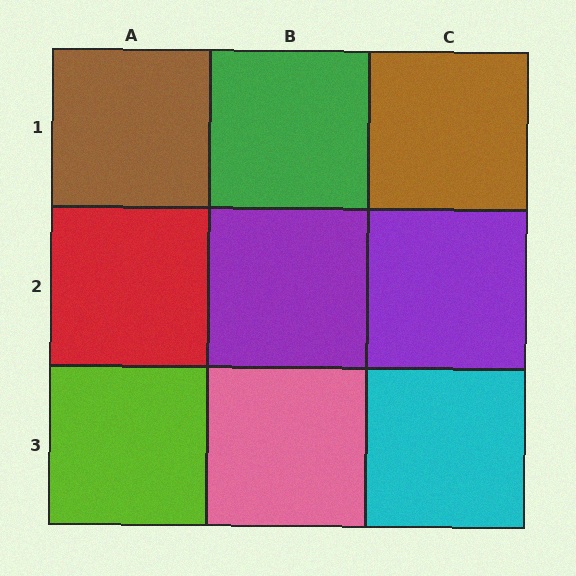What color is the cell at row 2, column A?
Red.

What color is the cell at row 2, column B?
Purple.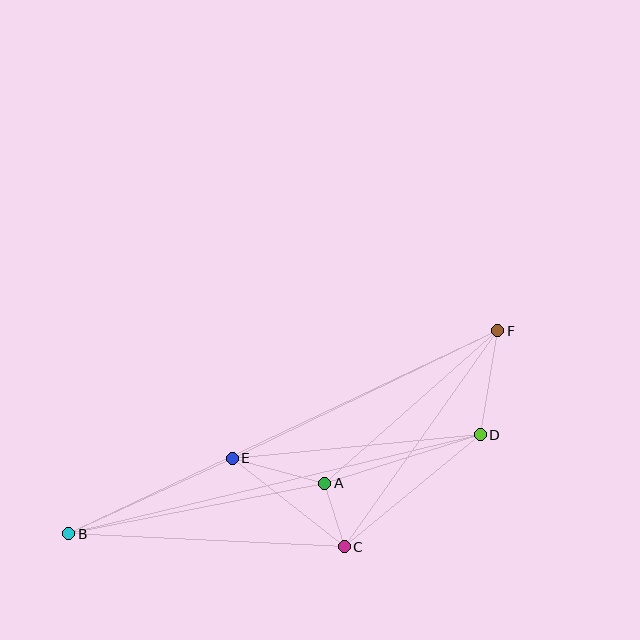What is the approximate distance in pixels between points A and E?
The distance between A and E is approximately 96 pixels.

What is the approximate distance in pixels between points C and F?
The distance between C and F is approximately 265 pixels.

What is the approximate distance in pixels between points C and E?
The distance between C and E is approximately 142 pixels.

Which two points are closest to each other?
Points A and C are closest to each other.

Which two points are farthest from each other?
Points B and F are farthest from each other.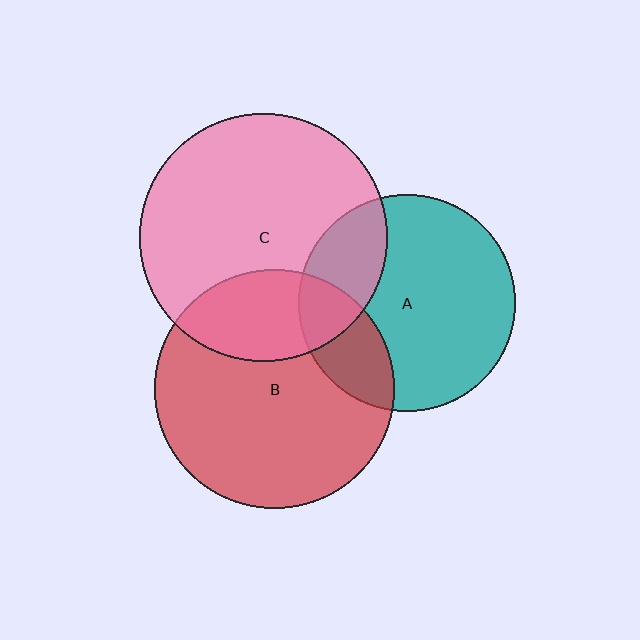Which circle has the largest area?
Circle C (pink).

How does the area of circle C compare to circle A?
Approximately 1.3 times.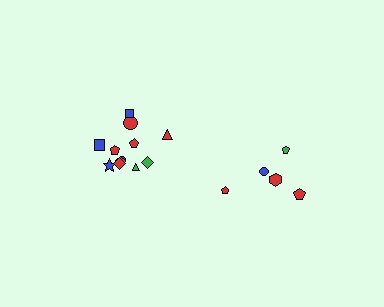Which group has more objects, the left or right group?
The left group.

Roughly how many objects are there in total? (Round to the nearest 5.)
Roughly 15 objects in total.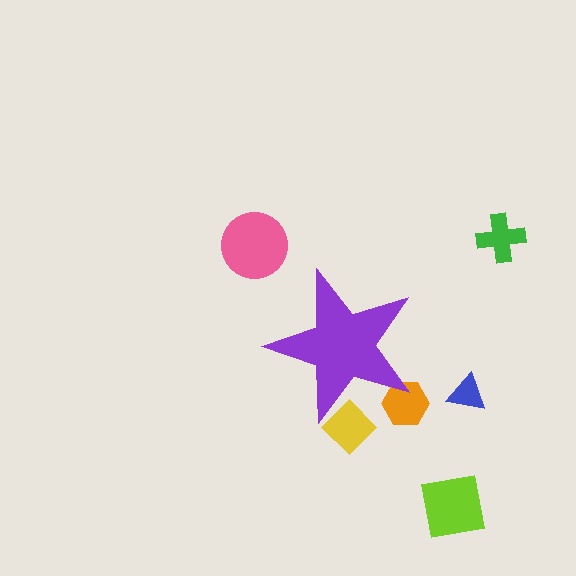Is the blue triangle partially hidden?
No, the blue triangle is fully visible.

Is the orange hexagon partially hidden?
Yes, the orange hexagon is partially hidden behind the purple star.